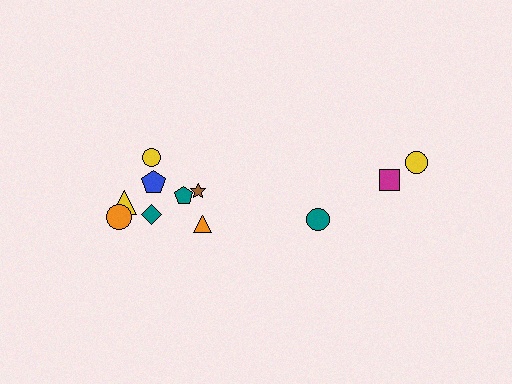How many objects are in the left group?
There are 8 objects.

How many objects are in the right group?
There are 3 objects.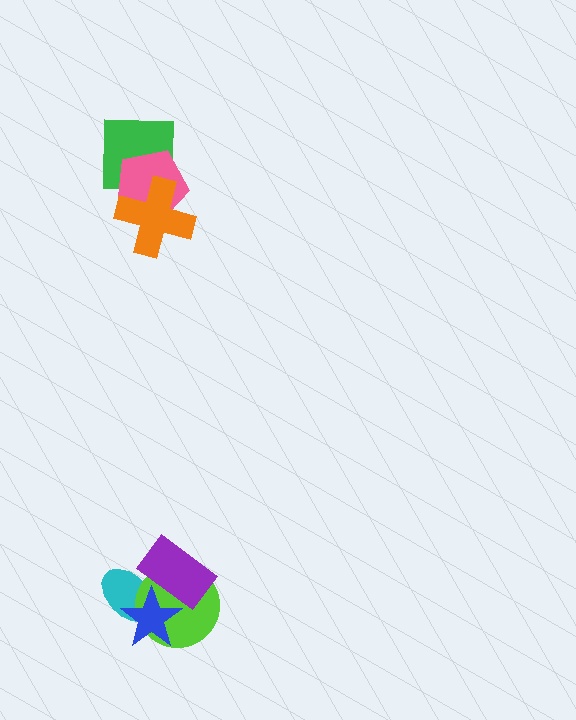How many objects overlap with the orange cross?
2 objects overlap with the orange cross.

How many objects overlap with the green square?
2 objects overlap with the green square.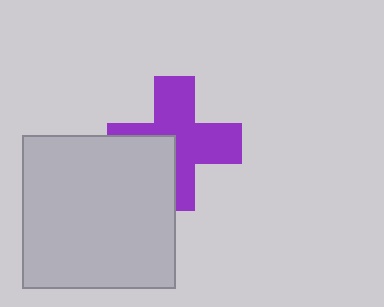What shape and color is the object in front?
The object in front is a light gray square.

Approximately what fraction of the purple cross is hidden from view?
Roughly 32% of the purple cross is hidden behind the light gray square.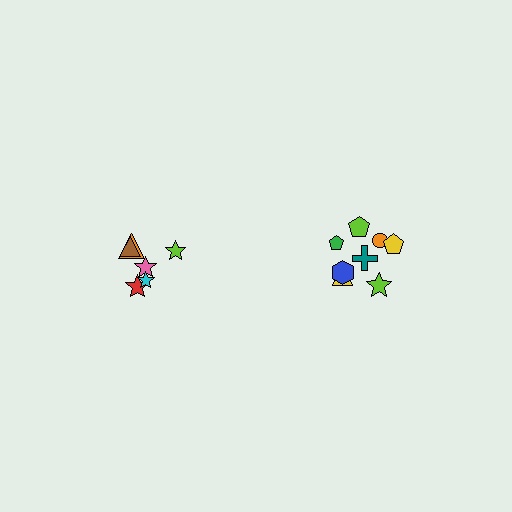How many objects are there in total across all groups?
There are 14 objects.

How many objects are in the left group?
There are 6 objects.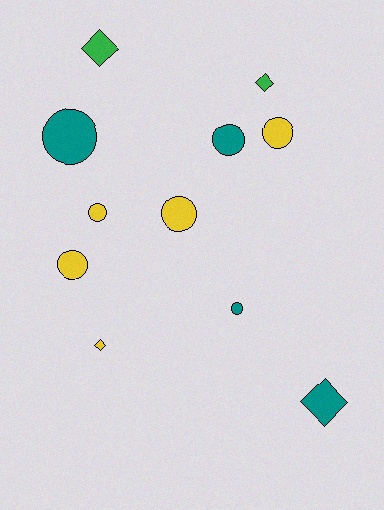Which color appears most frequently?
Yellow, with 5 objects.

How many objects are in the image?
There are 11 objects.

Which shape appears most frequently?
Circle, with 7 objects.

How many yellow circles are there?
There are 4 yellow circles.